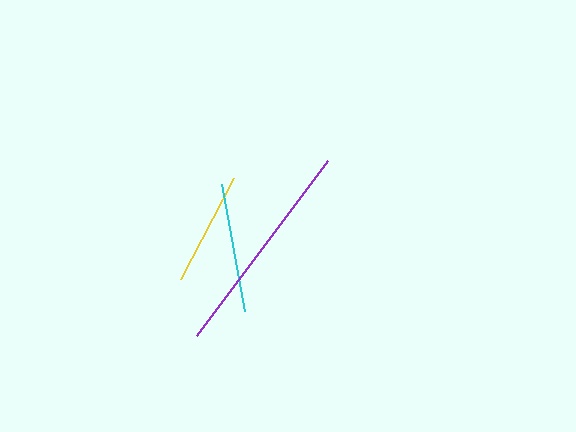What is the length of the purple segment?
The purple segment is approximately 218 pixels long.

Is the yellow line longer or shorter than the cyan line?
The cyan line is longer than the yellow line.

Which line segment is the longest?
The purple line is the longest at approximately 218 pixels.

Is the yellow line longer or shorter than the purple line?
The purple line is longer than the yellow line.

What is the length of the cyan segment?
The cyan segment is approximately 129 pixels long.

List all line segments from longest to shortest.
From longest to shortest: purple, cyan, yellow.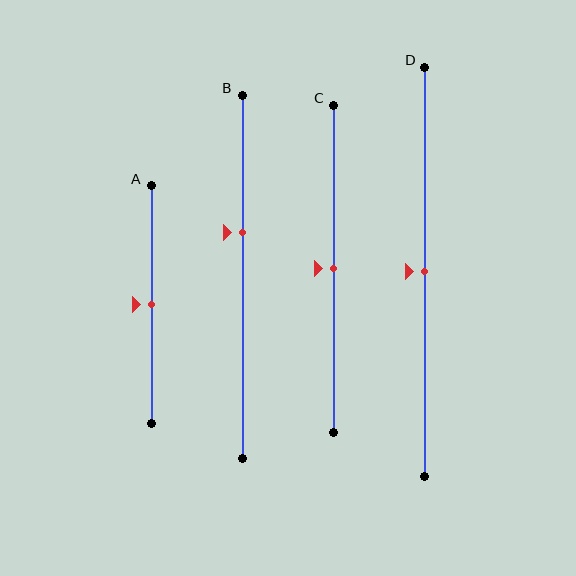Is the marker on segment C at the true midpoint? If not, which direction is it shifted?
Yes, the marker on segment C is at the true midpoint.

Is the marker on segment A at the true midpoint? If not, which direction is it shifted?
Yes, the marker on segment A is at the true midpoint.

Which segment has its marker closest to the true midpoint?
Segment A has its marker closest to the true midpoint.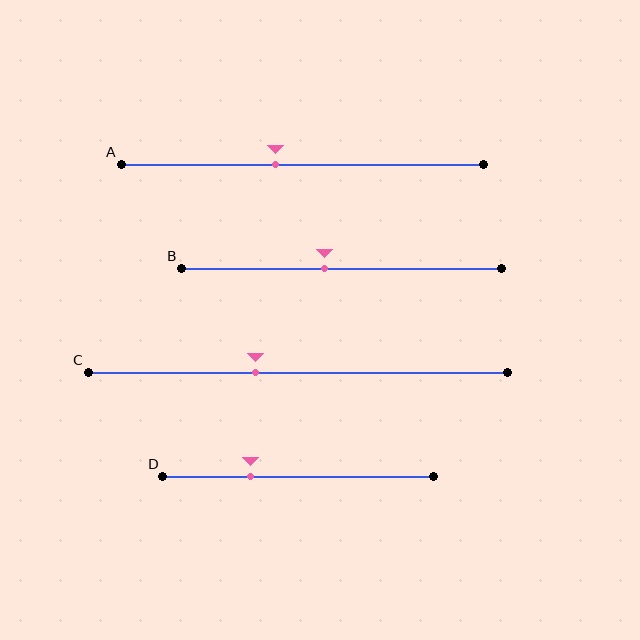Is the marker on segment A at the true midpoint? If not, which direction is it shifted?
No, the marker on segment A is shifted to the left by about 7% of the segment length.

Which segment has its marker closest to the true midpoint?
Segment B has its marker closest to the true midpoint.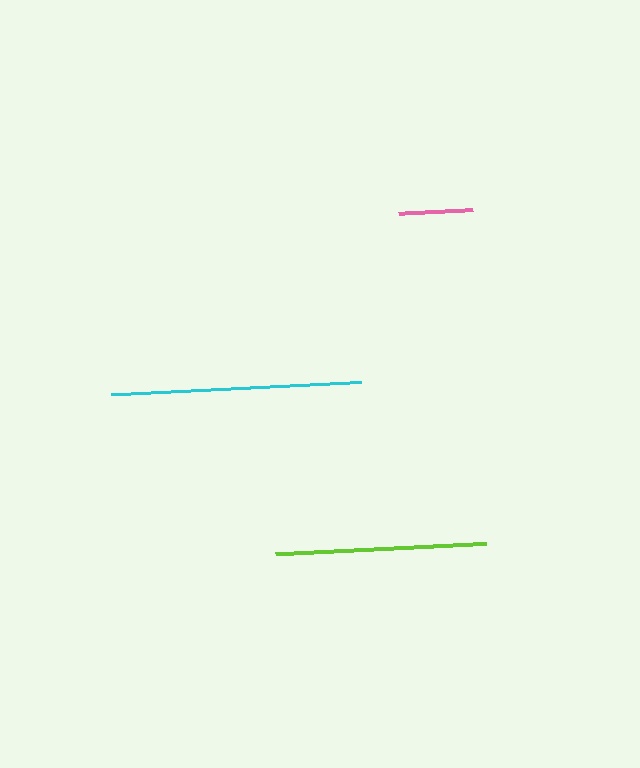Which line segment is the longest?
The cyan line is the longest at approximately 250 pixels.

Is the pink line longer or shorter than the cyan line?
The cyan line is longer than the pink line.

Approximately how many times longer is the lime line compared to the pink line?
The lime line is approximately 2.8 times the length of the pink line.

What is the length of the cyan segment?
The cyan segment is approximately 250 pixels long.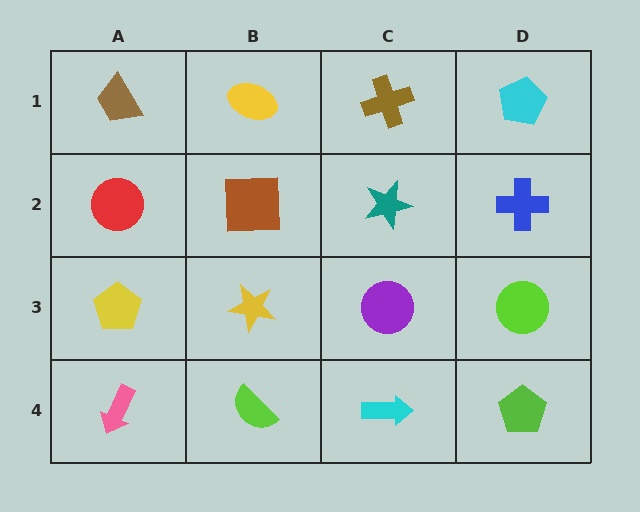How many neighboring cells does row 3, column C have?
4.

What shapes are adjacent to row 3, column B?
A brown square (row 2, column B), a lime semicircle (row 4, column B), a yellow pentagon (row 3, column A), a purple circle (row 3, column C).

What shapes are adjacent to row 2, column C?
A brown cross (row 1, column C), a purple circle (row 3, column C), a brown square (row 2, column B), a blue cross (row 2, column D).